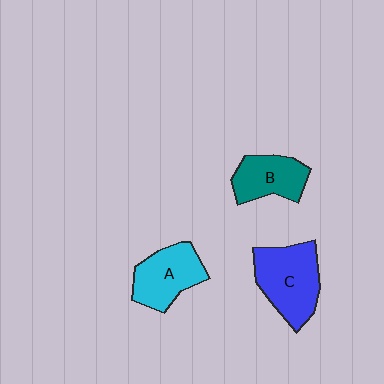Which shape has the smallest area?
Shape B (teal).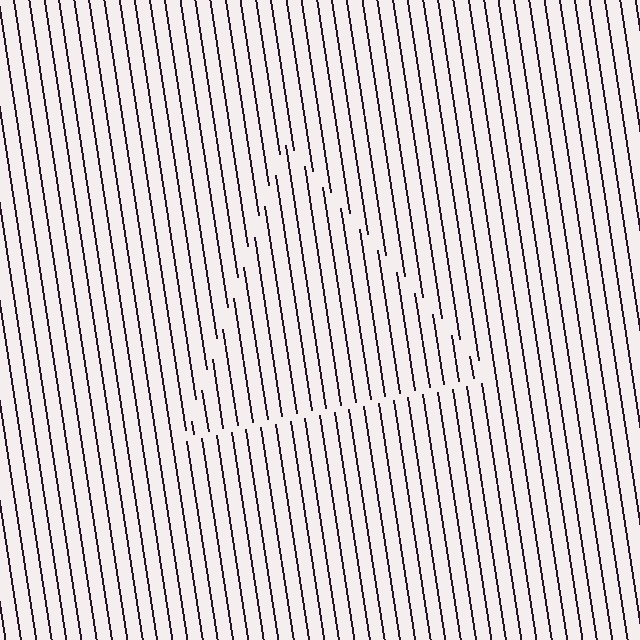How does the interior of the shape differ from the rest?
The interior of the shape contains the same grating, shifted by half a period — the contour is defined by the phase discontinuity where line-ends from the inner and outer gratings abut.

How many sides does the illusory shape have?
3 sides — the line-ends trace a triangle.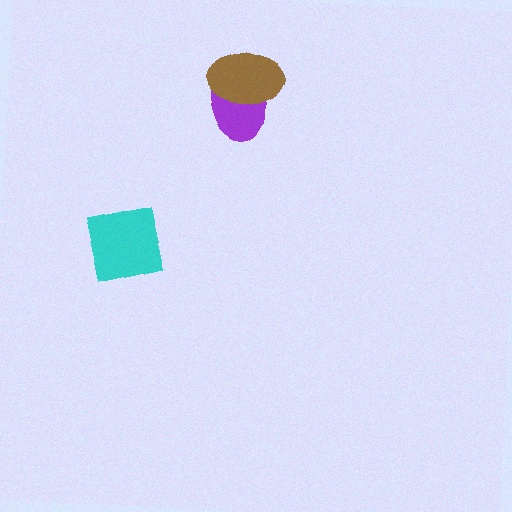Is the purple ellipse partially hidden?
Yes, it is partially covered by another shape.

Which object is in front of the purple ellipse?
The brown ellipse is in front of the purple ellipse.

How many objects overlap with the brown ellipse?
1 object overlaps with the brown ellipse.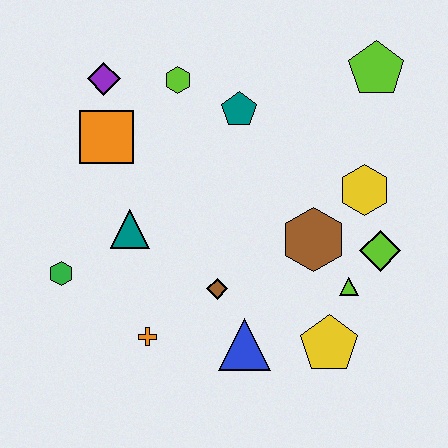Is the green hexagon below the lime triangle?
No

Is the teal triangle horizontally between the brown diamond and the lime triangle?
No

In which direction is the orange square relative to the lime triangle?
The orange square is to the left of the lime triangle.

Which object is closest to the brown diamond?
The blue triangle is closest to the brown diamond.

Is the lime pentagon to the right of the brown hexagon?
Yes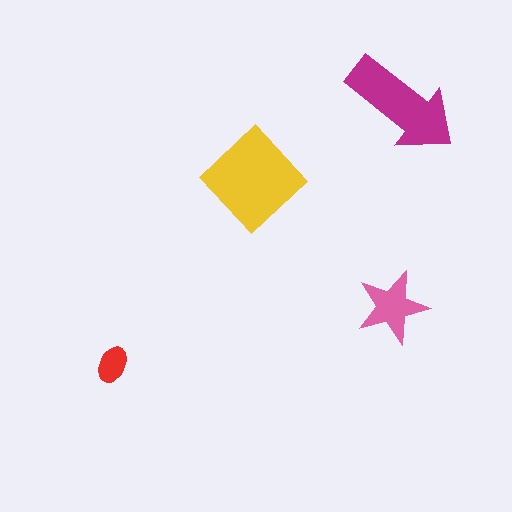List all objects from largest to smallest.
The yellow diamond, the magenta arrow, the pink star, the red ellipse.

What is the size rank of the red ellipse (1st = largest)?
4th.